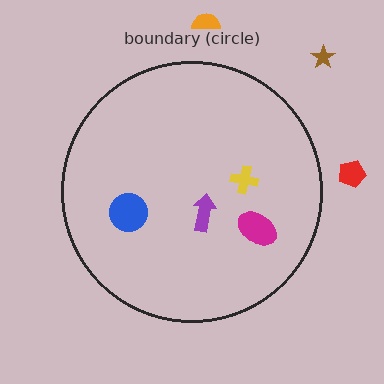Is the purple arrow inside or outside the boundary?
Inside.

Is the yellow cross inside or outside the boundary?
Inside.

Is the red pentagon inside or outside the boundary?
Outside.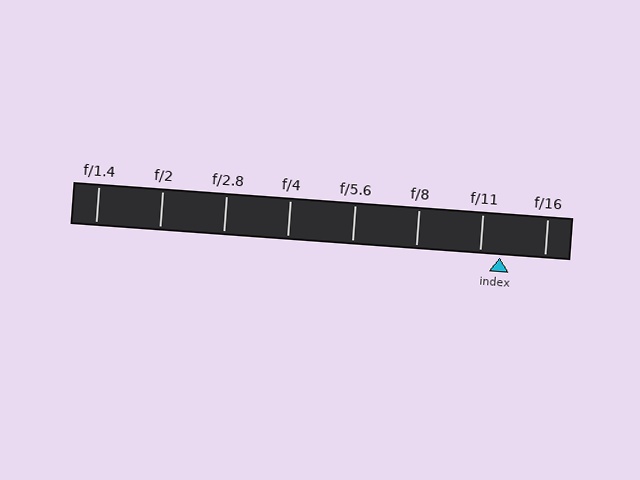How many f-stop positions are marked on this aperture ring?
There are 8 f-stop positions marked.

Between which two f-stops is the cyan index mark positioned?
The index mark is between f/11 and f/16.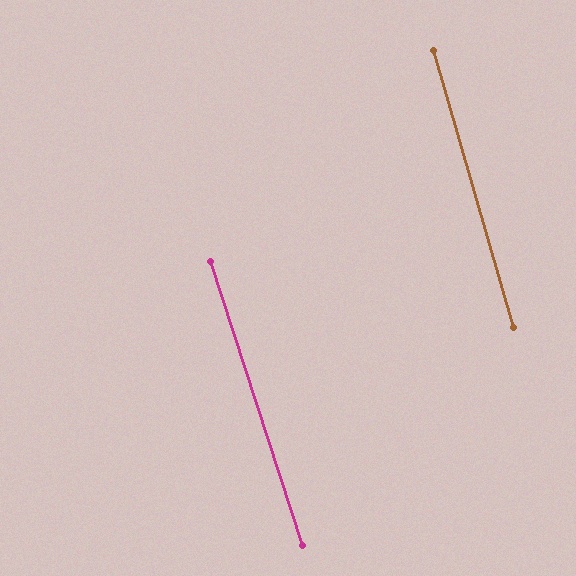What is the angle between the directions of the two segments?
Approximately 2 degrees.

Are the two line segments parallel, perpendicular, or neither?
Parallel — their directions differ by only 1.8°.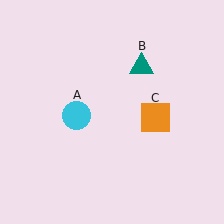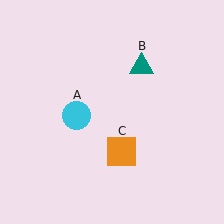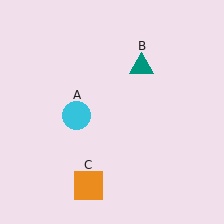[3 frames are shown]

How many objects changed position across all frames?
1 object changed position: orange square (object C).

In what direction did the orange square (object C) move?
The orange square (object C) moved down and to the left.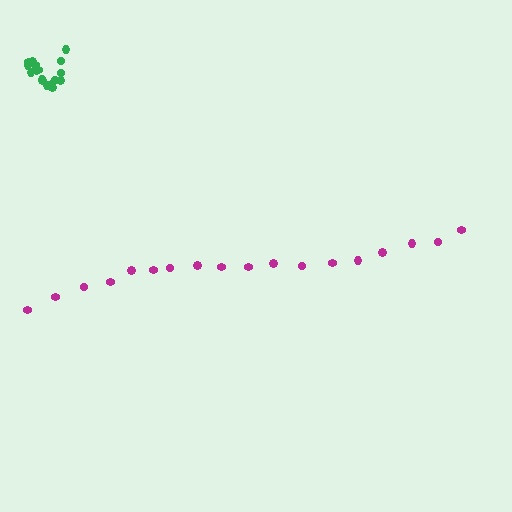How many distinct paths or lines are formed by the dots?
There are 2 distinct paths.